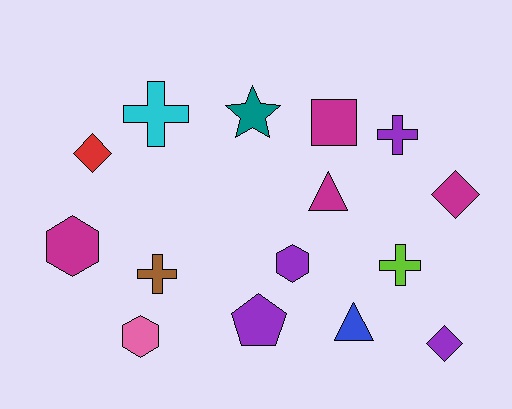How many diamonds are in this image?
There are 3 diamonds.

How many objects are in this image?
There are 15 objects.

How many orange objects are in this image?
There are no orange objects.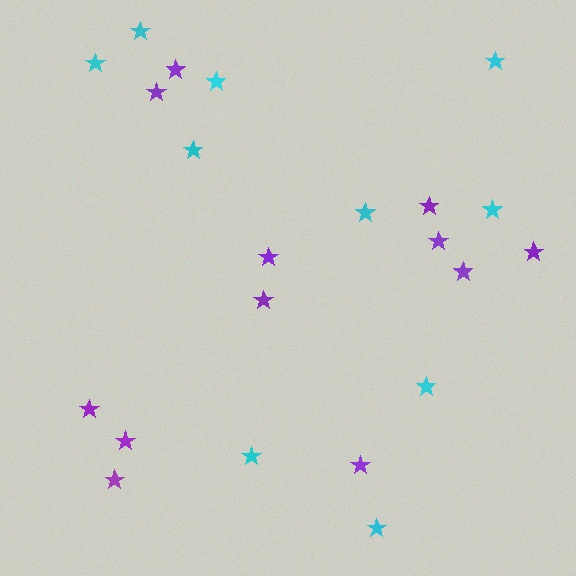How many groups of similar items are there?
There are 2 groups: one group of cyan stars (10) and one group of purple stars (12).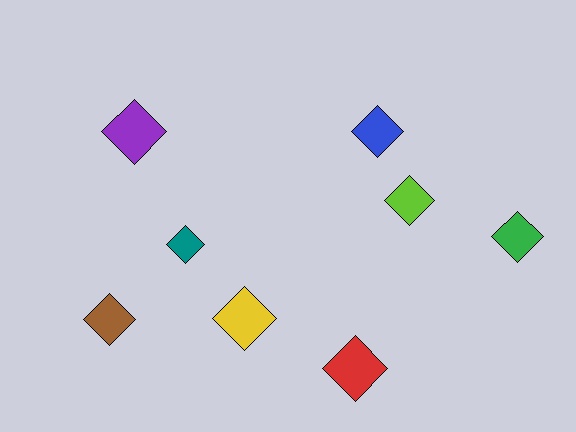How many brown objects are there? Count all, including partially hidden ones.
There is 1 brown object.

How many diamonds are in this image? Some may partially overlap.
There are 8 diamonds.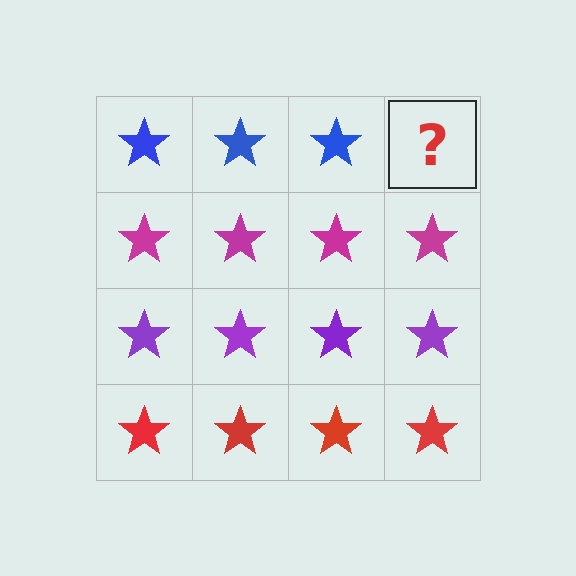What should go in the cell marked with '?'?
The missing cell should contain a blue star.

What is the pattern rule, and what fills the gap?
The rule is that each row has a consistent color. The gap should be filled with a blue star.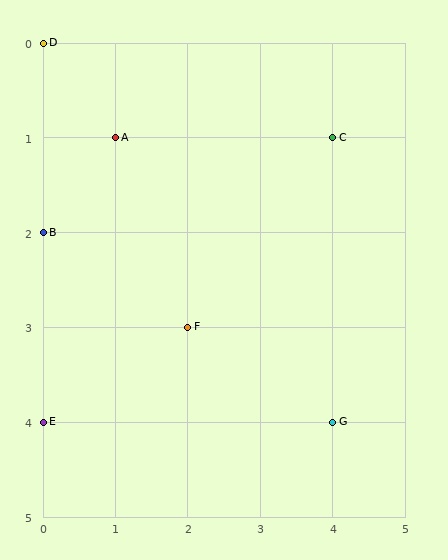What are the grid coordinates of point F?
Point F is at grid coordinates (2, 3).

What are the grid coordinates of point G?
Point G is at grid coordinates (4, 4).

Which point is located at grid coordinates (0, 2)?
Point B is at (0, 2).